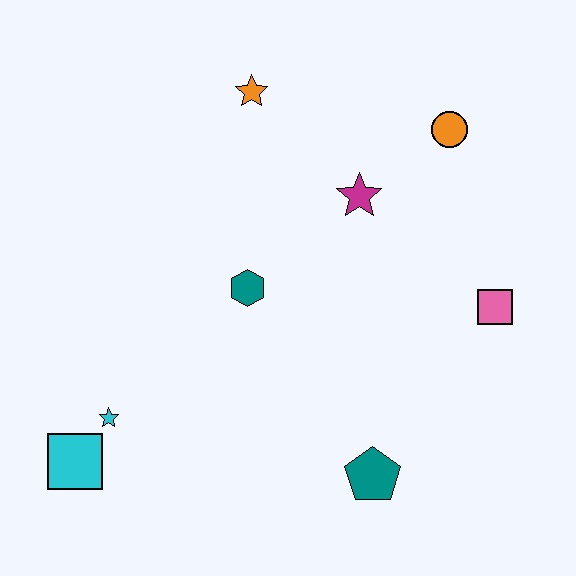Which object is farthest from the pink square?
The cyan square is farthest from the pink square.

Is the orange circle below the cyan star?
No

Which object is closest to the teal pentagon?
The pink square is closest to the teal pentagon.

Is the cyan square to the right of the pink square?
No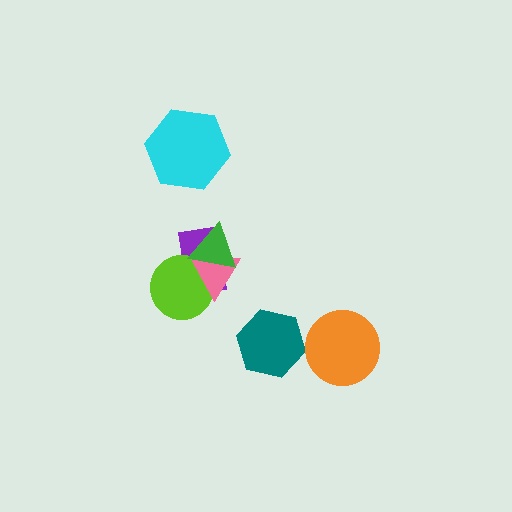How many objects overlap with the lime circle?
3 objects overlap with the lime circle.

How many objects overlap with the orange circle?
0 objects overlap with the orange circle.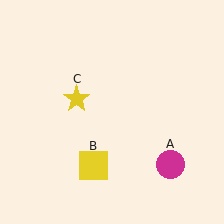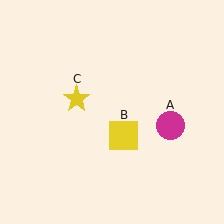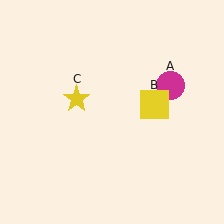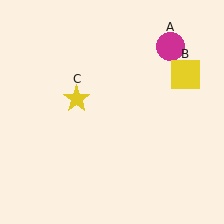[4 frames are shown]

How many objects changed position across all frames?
2 objects changed position: magenta circle (object A), yellow square (object B).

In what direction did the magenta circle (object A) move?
The magenta circle (object A) moved up.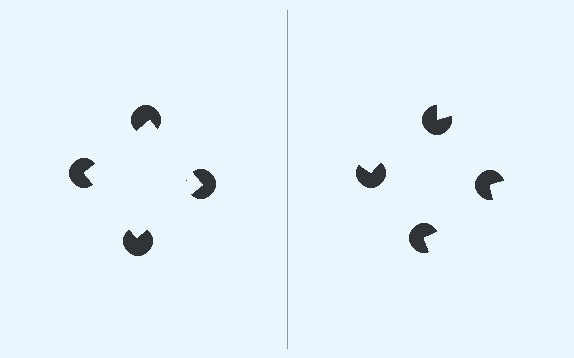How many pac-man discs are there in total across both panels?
8 — 4 on each side.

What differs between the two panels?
The pac-man discs are positioned identically on both sides; only the wedge orientations differ. On the left they align to a square; on the right they are misaligned.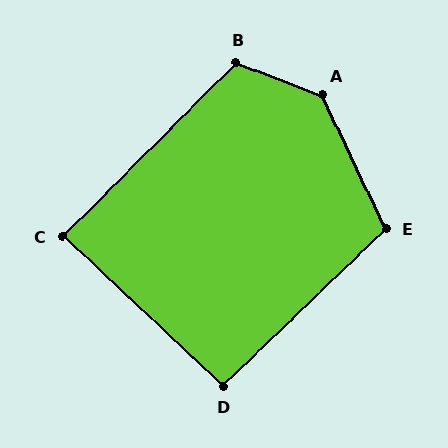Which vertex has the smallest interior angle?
C, at approximately 88 degrees.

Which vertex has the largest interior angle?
A, at approximately 136 degrees.